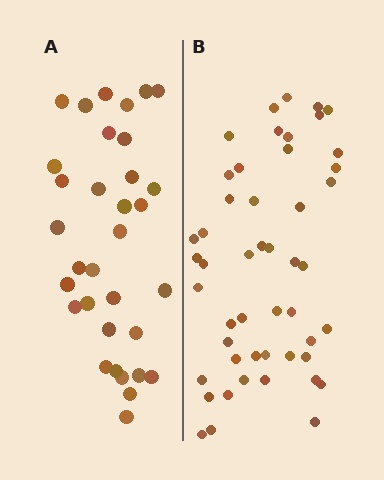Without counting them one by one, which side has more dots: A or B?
Region B (the right region) has more dots.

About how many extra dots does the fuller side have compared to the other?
Region B has approximately 15 more dots than region A.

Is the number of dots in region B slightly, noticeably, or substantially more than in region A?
Region B has substantially more. The ratio is roughly 1.5 to 1.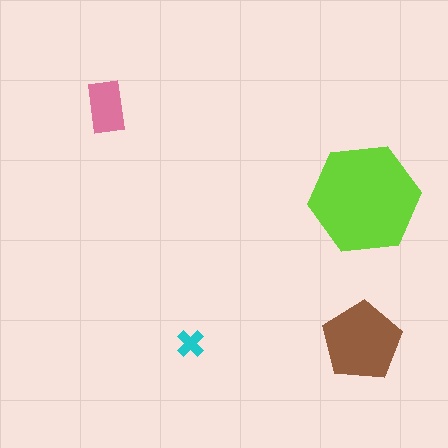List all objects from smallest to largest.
The cyan cross, the pink rectangle, the brown pentagon, the lime hexagon.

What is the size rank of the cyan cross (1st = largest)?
4th.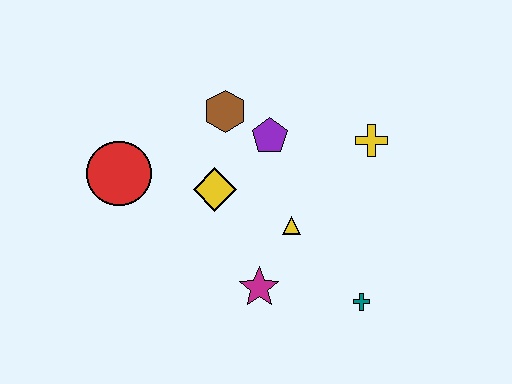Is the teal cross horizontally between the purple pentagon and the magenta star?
No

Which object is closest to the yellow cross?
The purple pentagon is closest to the yellow cross.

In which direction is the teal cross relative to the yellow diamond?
The teal cross is to the right of the yellow diamond.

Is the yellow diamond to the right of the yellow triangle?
No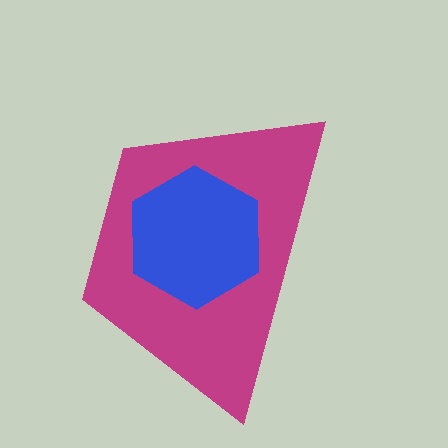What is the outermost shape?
The magenta trapezoid.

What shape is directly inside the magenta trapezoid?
The blue hexagon.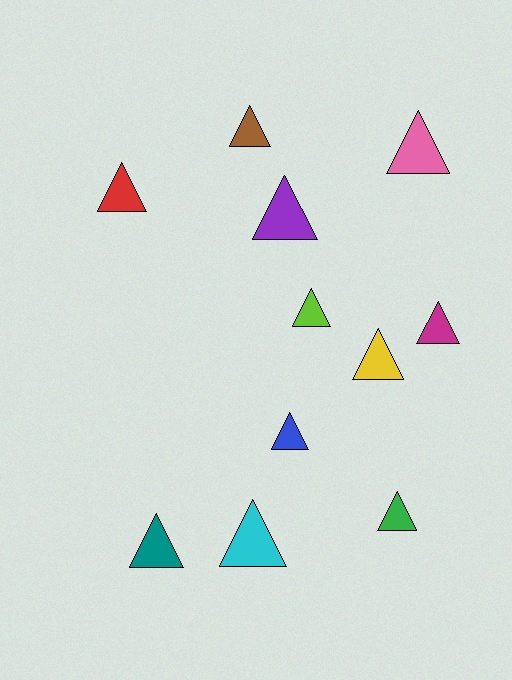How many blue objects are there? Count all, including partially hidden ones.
There is 1 blue object.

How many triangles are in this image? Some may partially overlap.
There are 11 triangles.